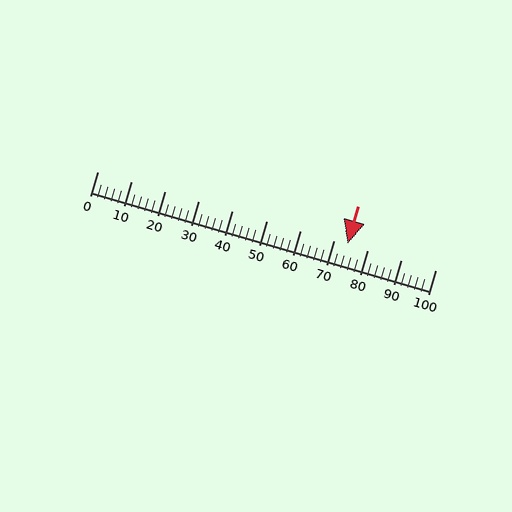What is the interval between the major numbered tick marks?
The major tick marks are spaced 10 units apart.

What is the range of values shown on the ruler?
The ruler shows values from 0 to 100.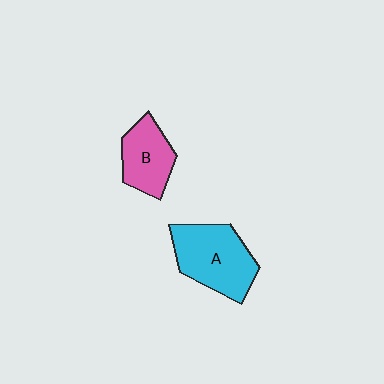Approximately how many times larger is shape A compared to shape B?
Approximately 1.5 times.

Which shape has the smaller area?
Shape B (pink).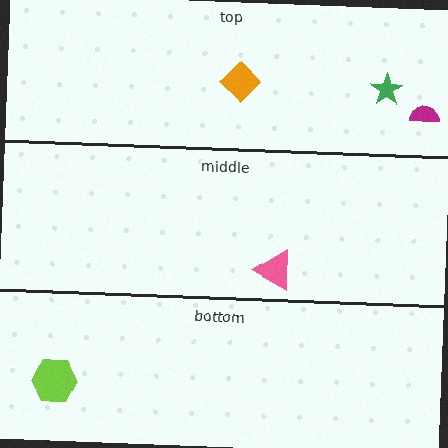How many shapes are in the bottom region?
1.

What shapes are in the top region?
The orange diamond, the magenta semicircle, the green star.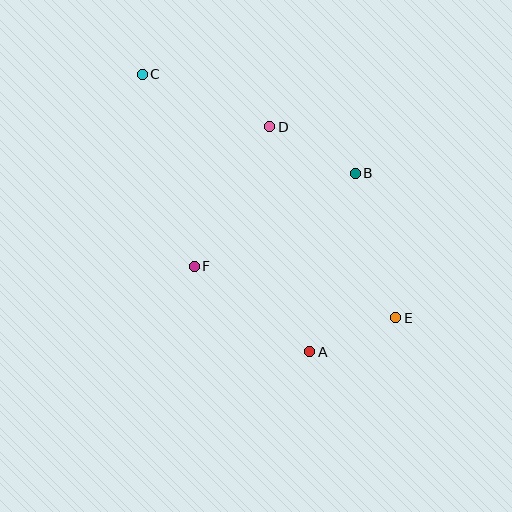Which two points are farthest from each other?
Points C and E are farthest from each other.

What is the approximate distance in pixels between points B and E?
The distance between B and E is approximately 150 pixels.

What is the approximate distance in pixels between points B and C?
The distance between B and C is approximately 235 pixels.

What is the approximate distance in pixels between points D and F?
The distance between D and F is approximately 159 pixels.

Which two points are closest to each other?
Points A and E are closest to each other.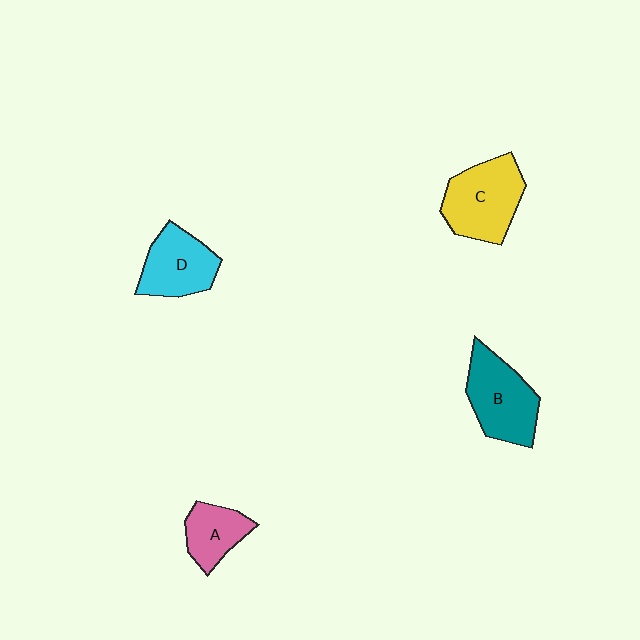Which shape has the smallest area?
Shape A (pink).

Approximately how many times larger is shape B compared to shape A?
Approximately 1.6 times.